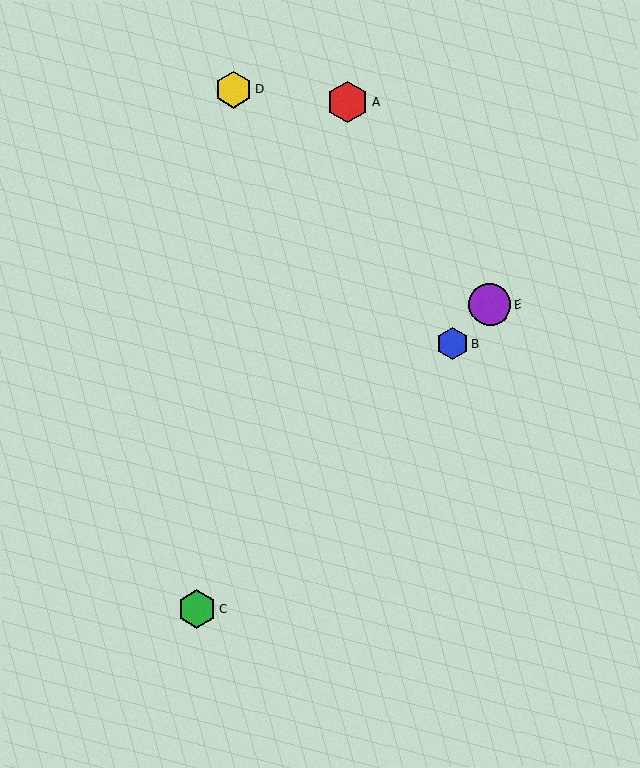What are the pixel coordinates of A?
Object A is at (348, 102).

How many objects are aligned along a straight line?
3 objects (B, C, E) are aligned along a straight line.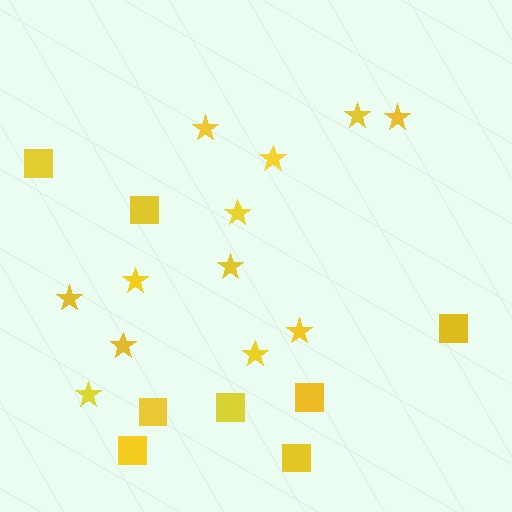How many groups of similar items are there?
There are 2 groups: one group of squares (8) and one group of stars (12).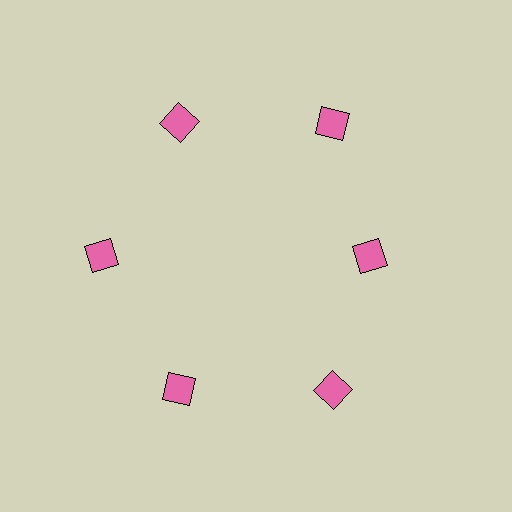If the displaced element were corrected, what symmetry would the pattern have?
It would have 6-fold rotational symmetry — the pattern would map onto itself every 60 degrees.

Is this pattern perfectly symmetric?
No. The 6 pink squares are arranged in a ring, but one element near the 3 o'clock position is pulled inward toward the center, breaking the 6-fold rotational symmetry.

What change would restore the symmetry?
The symmetry would be restored by moving it outward, back onto the ring so that all 6 squares sit at equal angles and equal distance from the center.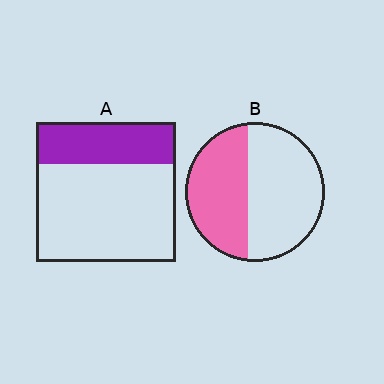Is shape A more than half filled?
No.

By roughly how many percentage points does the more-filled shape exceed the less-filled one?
By roughly 15 percentage points (B over A).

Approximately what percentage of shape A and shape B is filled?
A is approximately 30% and B is approximately 45%.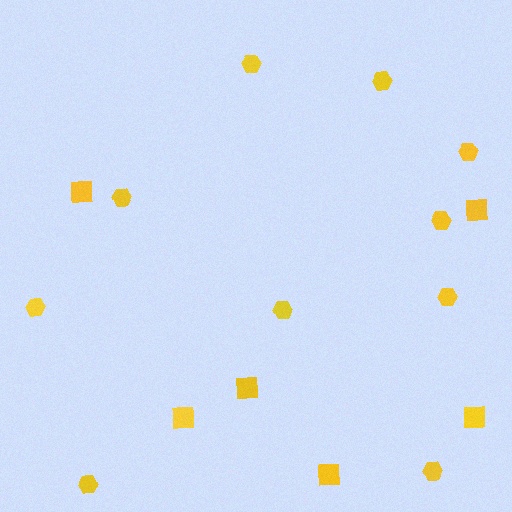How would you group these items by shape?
There are 2 groups: one group of squares (6) and one group of hexagons (10).